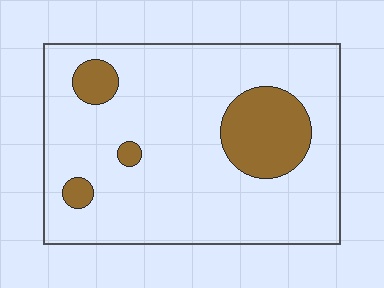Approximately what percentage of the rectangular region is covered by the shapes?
Approximately 15%.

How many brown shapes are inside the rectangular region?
4.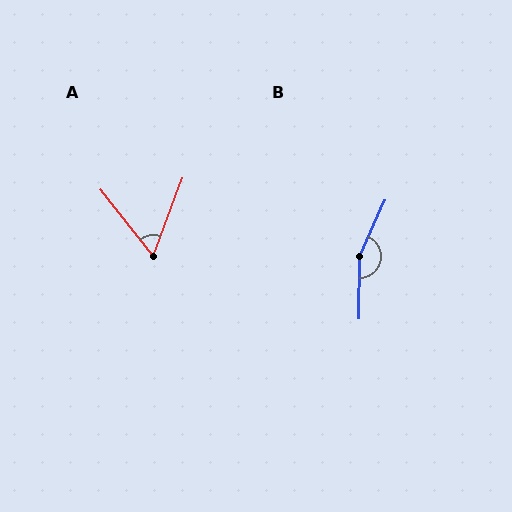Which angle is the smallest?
A, at approximately 59 degrees.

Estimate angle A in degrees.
Approximately 59 degrees.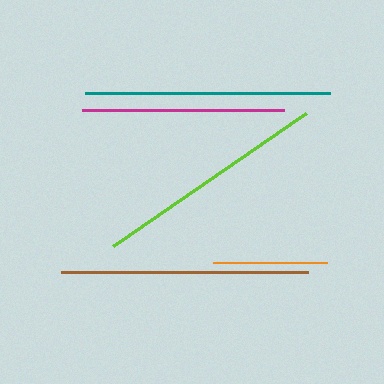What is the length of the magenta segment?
The magenta segment is approximately 202 pixels long.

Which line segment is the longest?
The brown line is the longest at approximately 246 pixels.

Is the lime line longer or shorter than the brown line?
The brown line is longer than the lime line.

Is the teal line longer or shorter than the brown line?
The brown line is longer than the teal line.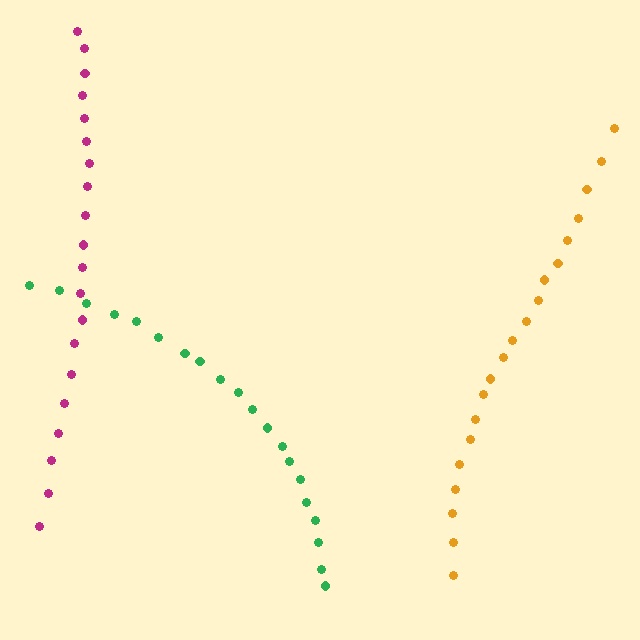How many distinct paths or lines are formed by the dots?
There are 3 distinct paths.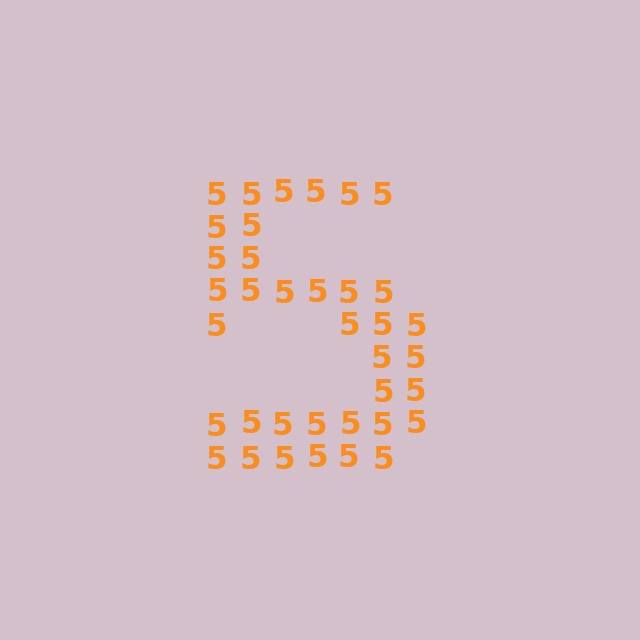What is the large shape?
The large shape is the digit 5.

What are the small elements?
The small elements are digit 5's.